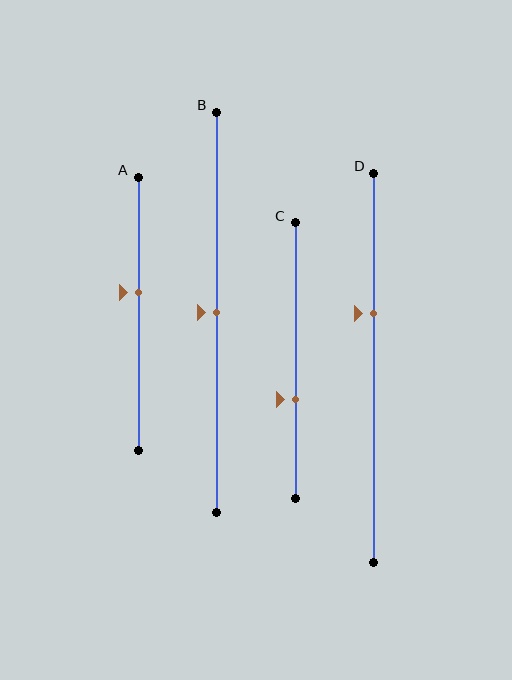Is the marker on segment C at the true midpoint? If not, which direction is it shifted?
No, the marker on segment C is shifted downward by about 14% of the segment length.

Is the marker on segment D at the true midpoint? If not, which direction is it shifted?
No, the marker on segment D is shifted upward by about 14% of the segment length.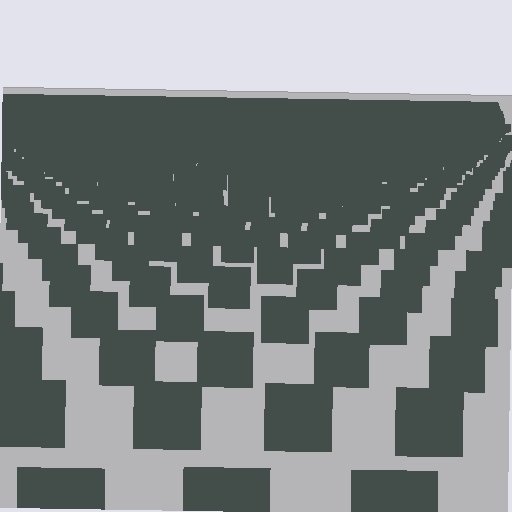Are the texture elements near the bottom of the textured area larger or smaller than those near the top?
Larger. Near the bottom, elements are closer to the viewer and appear at a bigger on-screen size.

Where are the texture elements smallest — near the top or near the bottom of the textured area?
Near the top.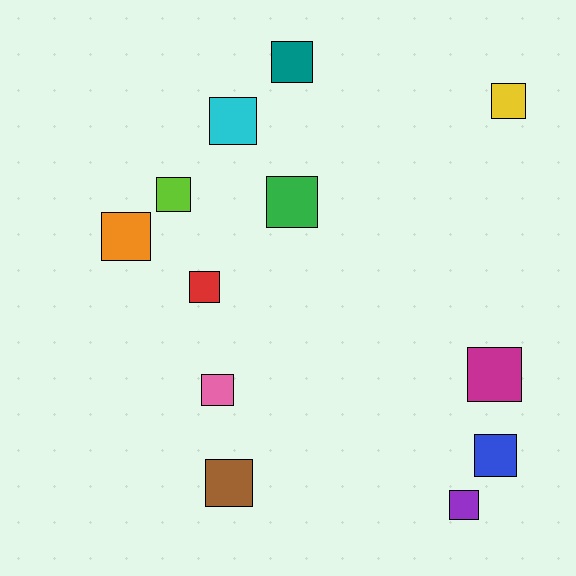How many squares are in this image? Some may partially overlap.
There are 12 squares.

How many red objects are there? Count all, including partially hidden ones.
There is 1 red object.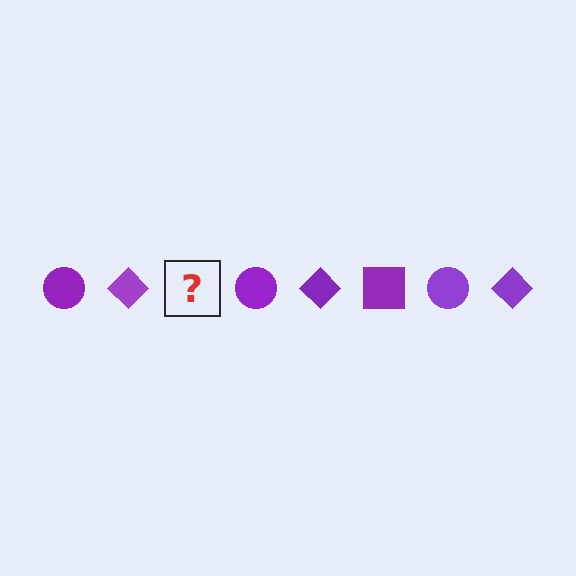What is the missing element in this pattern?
The missing element is a purple square.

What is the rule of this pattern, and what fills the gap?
The rule is that the pattern cycles through circle, diamond, square shapes in purple. The gap should be filled with a purple square.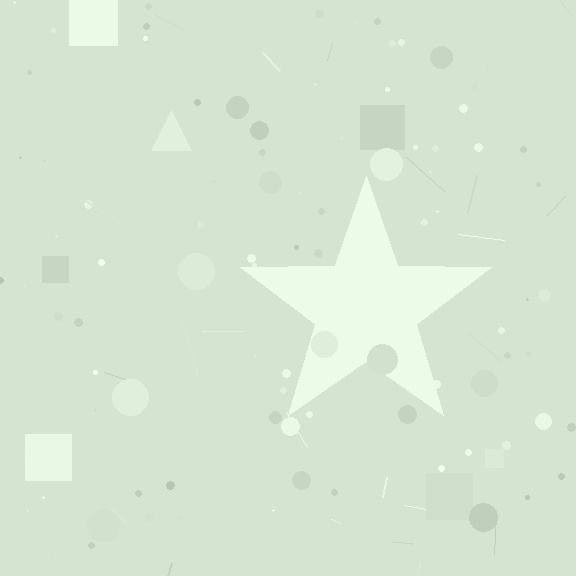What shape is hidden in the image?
A star is hidden in the image.